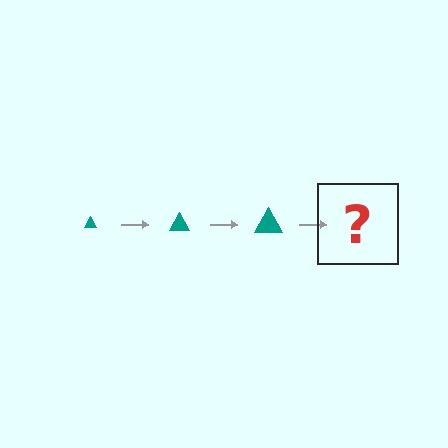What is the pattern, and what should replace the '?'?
The pattern is that the triangle gets progressively larger each step. The '?' should be a teal triangle, larger than the previous one.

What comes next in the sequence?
The next element should be a teal triangle, larger than the previous one.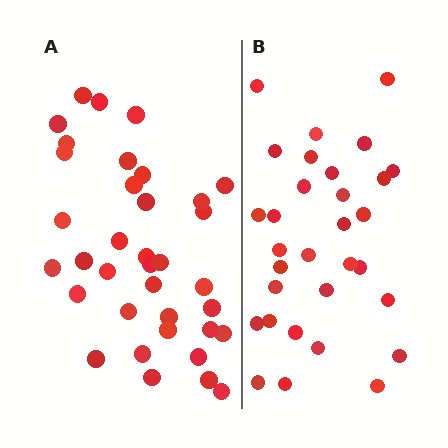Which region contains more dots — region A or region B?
Region A (the left region) has more dots.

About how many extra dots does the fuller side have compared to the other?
Region A has about 5 more dots than region B.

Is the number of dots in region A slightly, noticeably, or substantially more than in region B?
Region A has only slightly more — the two regions are fairly close. The ratio is roughly 1.2 to 1.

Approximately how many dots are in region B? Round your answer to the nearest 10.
About 30 dots. (The exact count is 31, which rounds to 30.)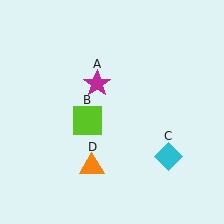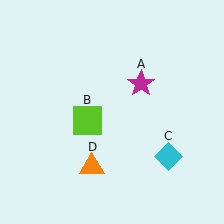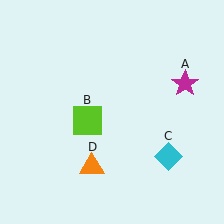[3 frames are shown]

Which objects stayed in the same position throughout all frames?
Lime square (object B) and cyan diamond (object C) and orange triangle (object D) remained stationary.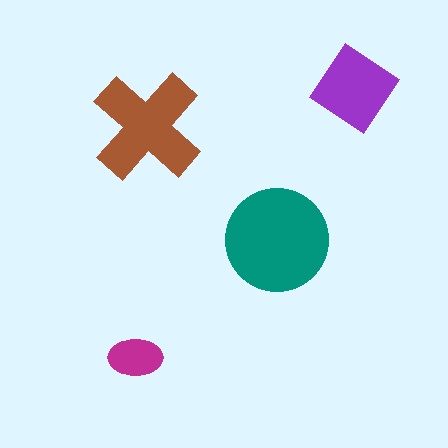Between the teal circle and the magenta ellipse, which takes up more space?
The teal circle.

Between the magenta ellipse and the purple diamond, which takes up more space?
The purple diamond.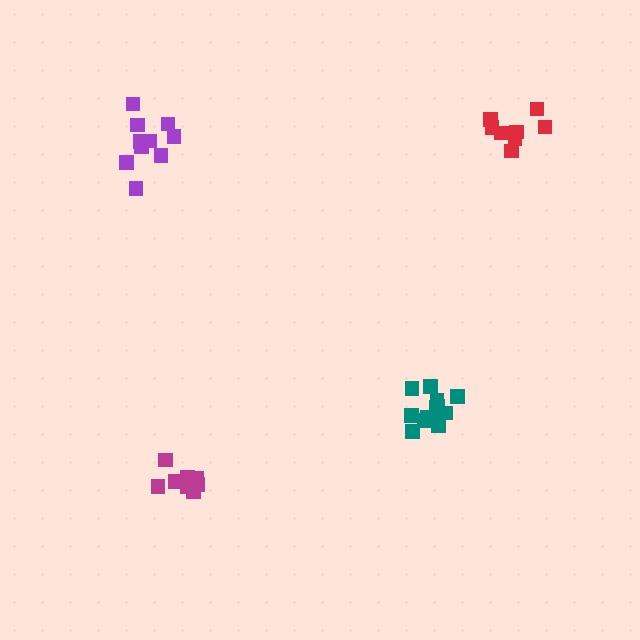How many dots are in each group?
Group 1: 8 dots, Group 2: 13 dots, Group 3: 10 dots, Group 4: 8 dots (39 total).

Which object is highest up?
The red cluster is topmost.